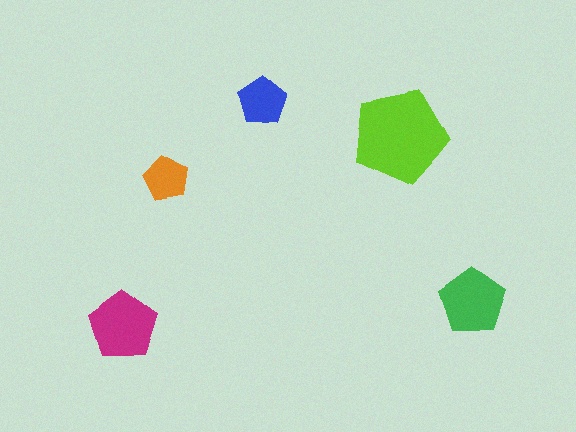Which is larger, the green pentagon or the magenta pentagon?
The magenta one.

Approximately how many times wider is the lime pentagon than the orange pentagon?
About 2 times wider.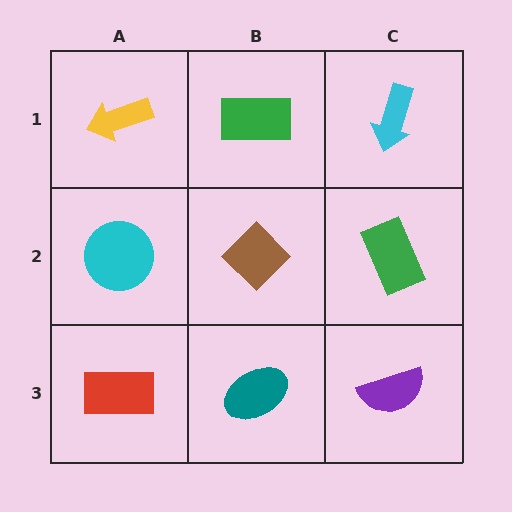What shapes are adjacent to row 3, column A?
A cyan circle (row 2, column A), a teal ellipse (row 3, column B).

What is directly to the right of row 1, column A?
A green rectangle.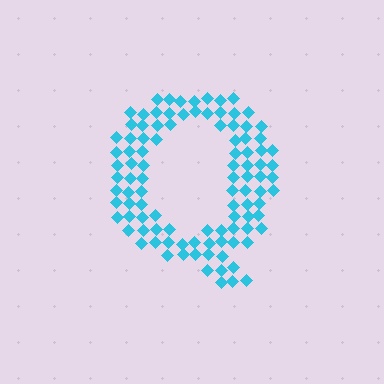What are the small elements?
The small elements are diamonds.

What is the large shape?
The large shape is the letter Q.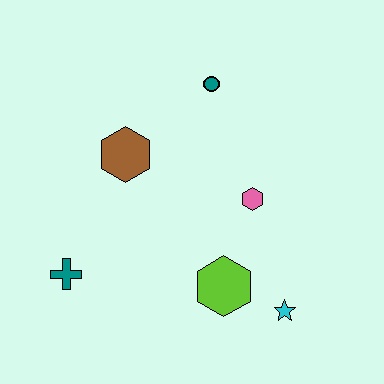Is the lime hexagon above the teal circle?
No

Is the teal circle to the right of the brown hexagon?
Yes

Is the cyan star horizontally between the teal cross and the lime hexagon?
No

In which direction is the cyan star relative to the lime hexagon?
The cyan star is to the right of the lime hexagon.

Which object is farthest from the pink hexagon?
The teal cross is farthest from the pink hexagon.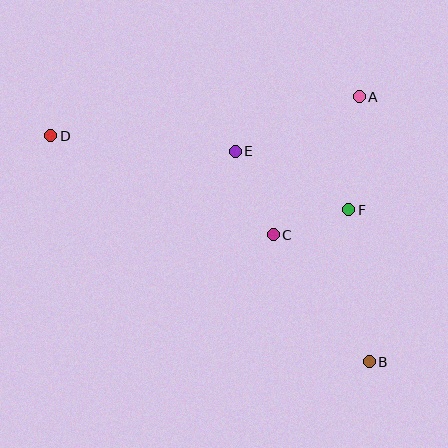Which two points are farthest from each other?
Points B and D are farthest from each other.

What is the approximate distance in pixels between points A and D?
The distance between A and D is approximately 311 pixels.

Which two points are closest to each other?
Points C and F are closest to each other.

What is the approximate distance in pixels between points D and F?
The distance between D and F is approximately 307 pixels.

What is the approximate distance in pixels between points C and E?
The distance between C and E is approximately 92 pixels.